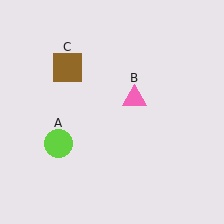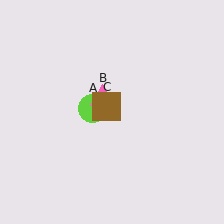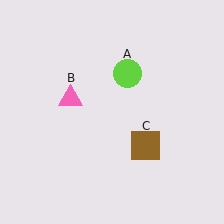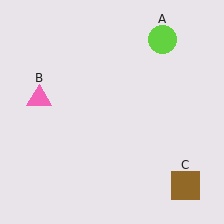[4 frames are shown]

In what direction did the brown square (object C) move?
The brown square (object C) moved down and to the right.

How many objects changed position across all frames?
3 objects changed position: lime circle (object A), pink triangle (object B), brown square (object C).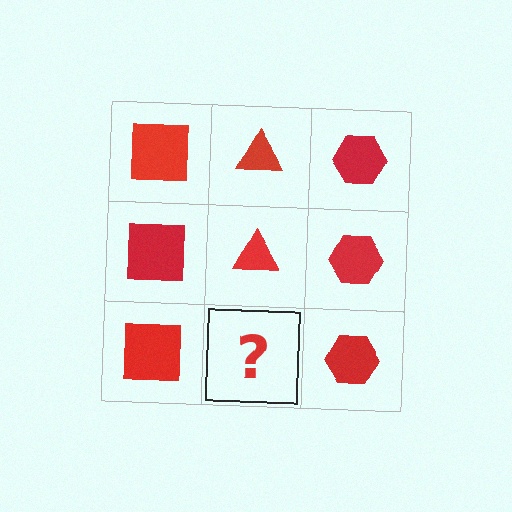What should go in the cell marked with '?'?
The missing cell should contain a red triangle.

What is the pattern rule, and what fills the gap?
The rule is that each column has a consistent shape. The gap should be filled with a red triangle.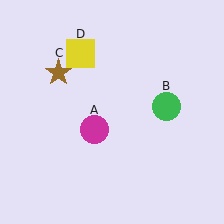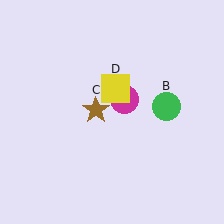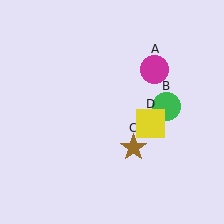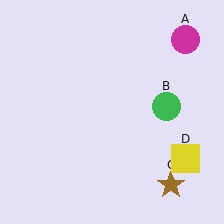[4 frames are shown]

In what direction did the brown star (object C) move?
The brown star (object C) moved down and to the right.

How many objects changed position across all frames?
3 objects changed position: magenta circle (object A), brown star (object C), yellow square (object D).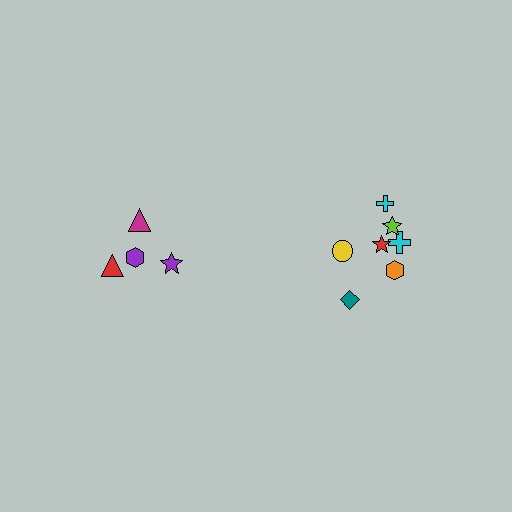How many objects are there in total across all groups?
There are 11 objects.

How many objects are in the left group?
There are 4 objects.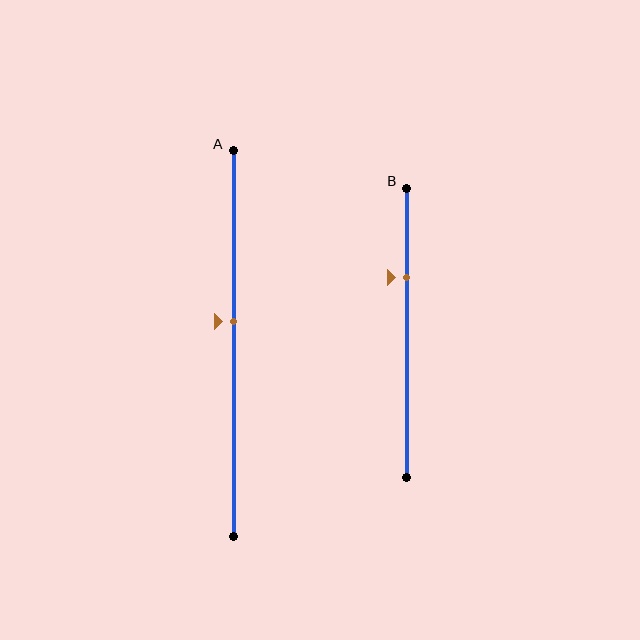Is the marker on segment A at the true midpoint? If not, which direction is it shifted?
No, the marker on segment A is shifted upward by about 6% of the segment length.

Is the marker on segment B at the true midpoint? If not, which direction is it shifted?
No, the marker on segment B is shifted upward by about 19% of the segment length.